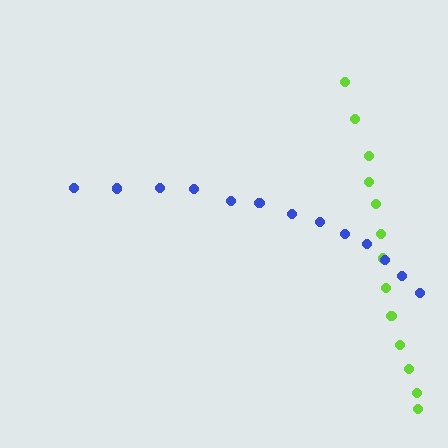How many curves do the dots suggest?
There are 2 distinct paths.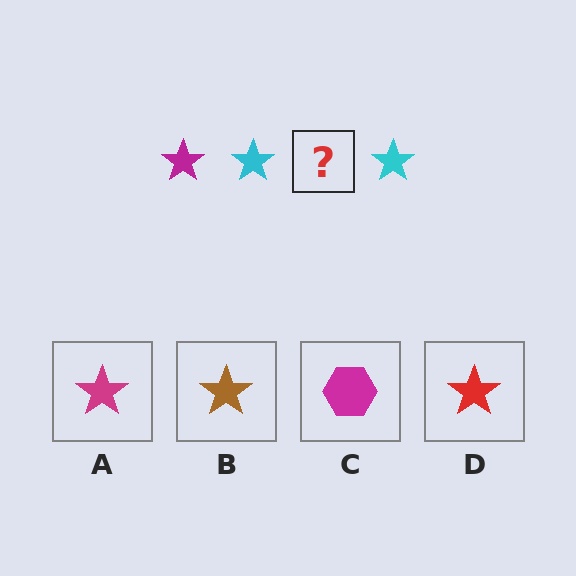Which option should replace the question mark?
Option A.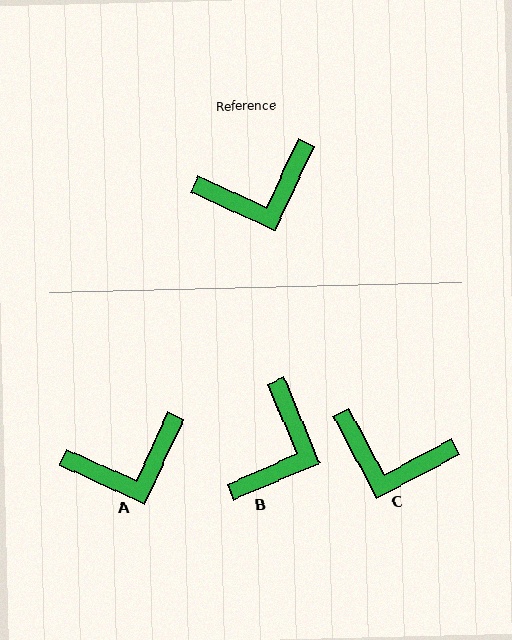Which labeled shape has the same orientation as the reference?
A.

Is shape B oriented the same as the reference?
No, it is off by about 48 degrees.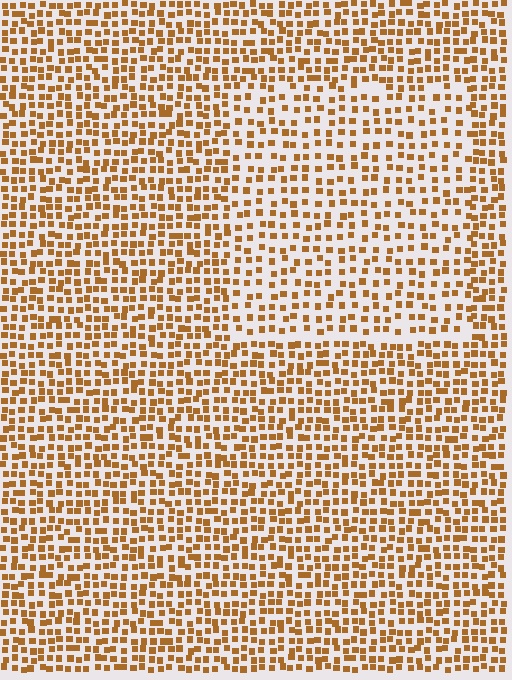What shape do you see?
I see a rectangle.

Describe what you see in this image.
The image contains small brown elements arranged at two different densities. A rectangle-shaped region is visible where the elements are less densely packed than the surrounding area.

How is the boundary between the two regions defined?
The boundary is defined by a change in element density (approximately 1.6x ratio). All elements are the same color, size, and shape.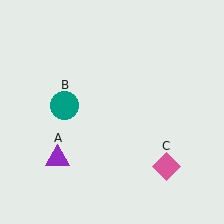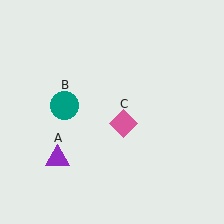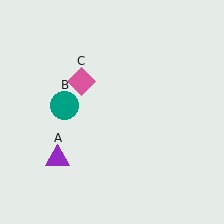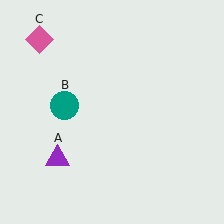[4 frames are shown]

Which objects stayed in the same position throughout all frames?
Purple triangle (object A) and teal circle (object B) remained stationary.